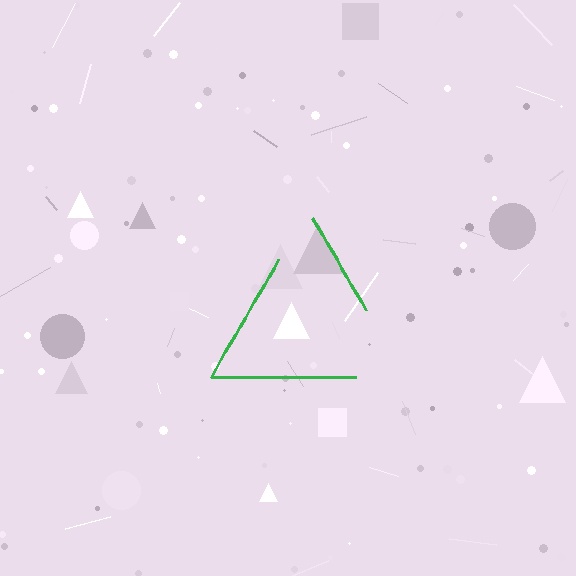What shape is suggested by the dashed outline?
The dashed outline suggests a triangle.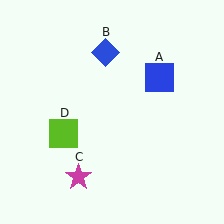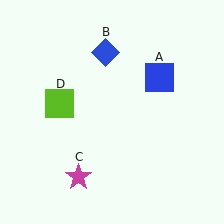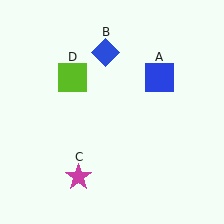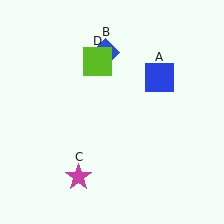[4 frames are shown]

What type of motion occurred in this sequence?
The lime square (object D) rotated clockwise around the center of the scene.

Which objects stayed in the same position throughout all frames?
Blue square (object A) and blue diamond (object B) and magenta star (object C) remained stationary.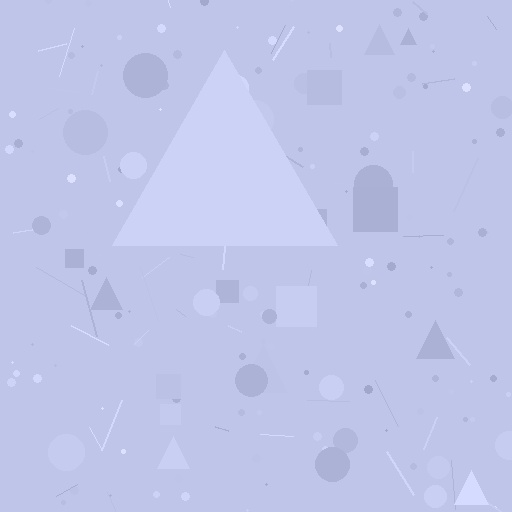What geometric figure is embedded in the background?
A triangle is embedded in the background.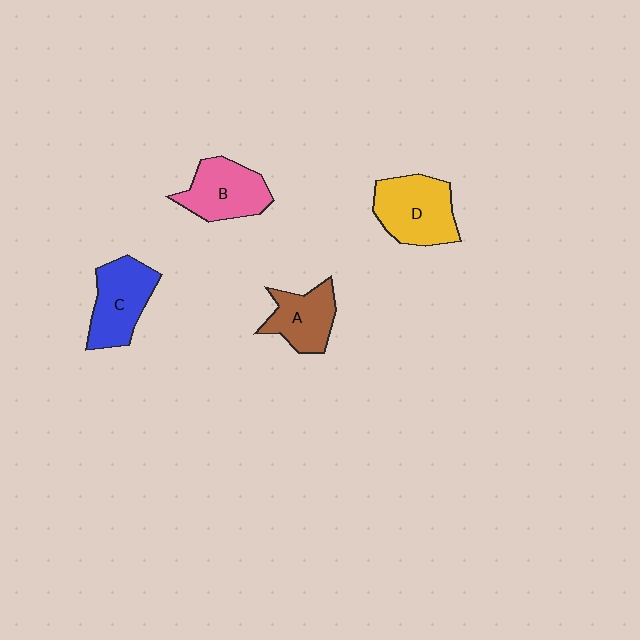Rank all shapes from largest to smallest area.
From largest to smallest: D (yellow), C (blue), B (pink), A (brown).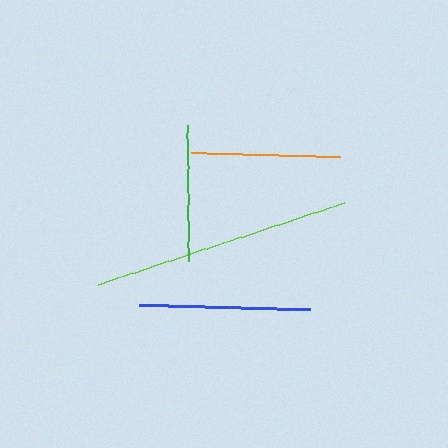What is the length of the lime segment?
The lime segment is approximately 259 pixels long.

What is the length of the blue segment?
The blue segment is approximately 171 pixels long.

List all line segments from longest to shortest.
From longest to shortest: lime, blue, orange, green.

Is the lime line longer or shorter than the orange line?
The lime line is longer than the orange line.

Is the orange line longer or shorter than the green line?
The orange line is longer than the green line.